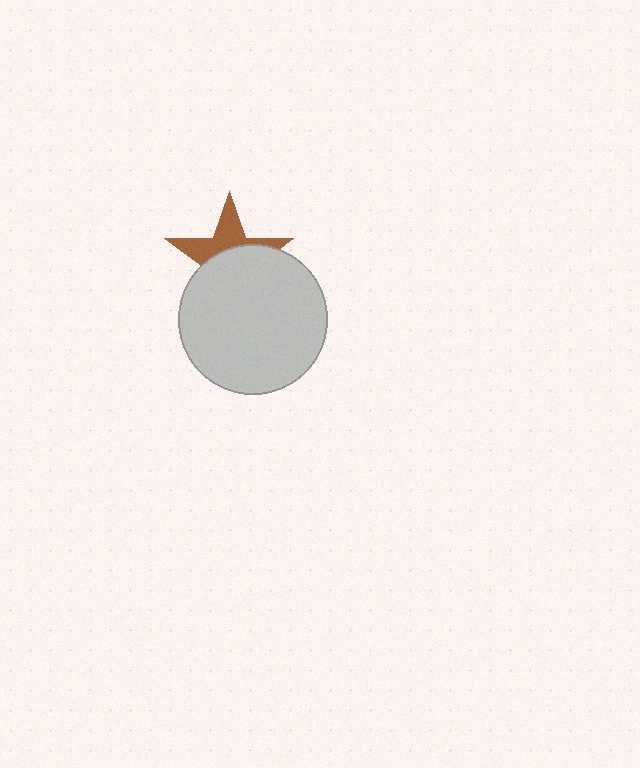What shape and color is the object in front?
The object in front is a light gray circle.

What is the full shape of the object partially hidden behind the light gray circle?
The partially hidden object is a brown star.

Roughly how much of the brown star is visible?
A small part of it is visible (roughly 41%).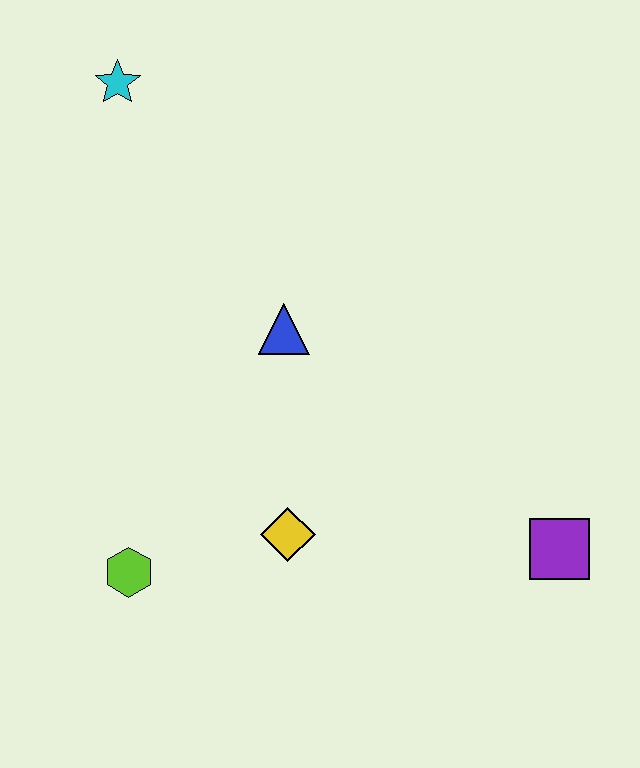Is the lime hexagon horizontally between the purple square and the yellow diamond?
No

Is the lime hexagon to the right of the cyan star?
Yes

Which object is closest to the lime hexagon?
The yellow diamond is closest to the lime hexagon.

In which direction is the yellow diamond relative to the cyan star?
The yellow diamond is below the cyan star.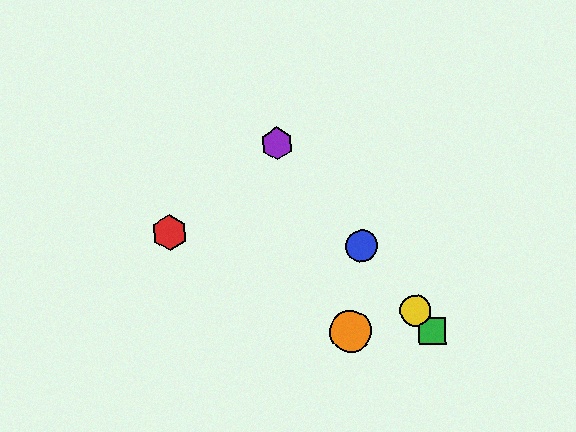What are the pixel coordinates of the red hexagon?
The red hexagon is at (170, 233).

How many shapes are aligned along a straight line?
4 shapes (the blue circle, the green square, the yellow circle, the purple hexagon) are aligned along a straight line.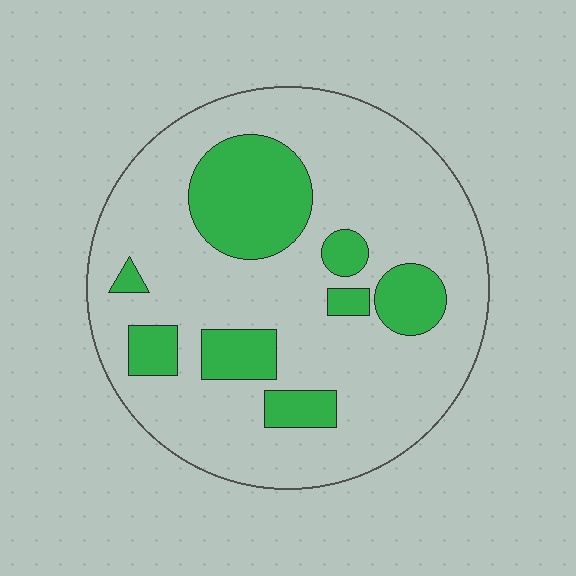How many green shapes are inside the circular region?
8.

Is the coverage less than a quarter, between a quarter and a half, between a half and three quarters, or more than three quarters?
Less than a quarter.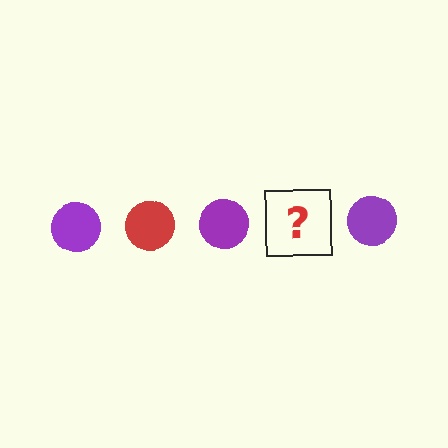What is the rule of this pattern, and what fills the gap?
The rule is that the pattern cycles through purple, red circles. The gap should be filled with a red circle.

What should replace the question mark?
The question mark should be replaced with a red circle.